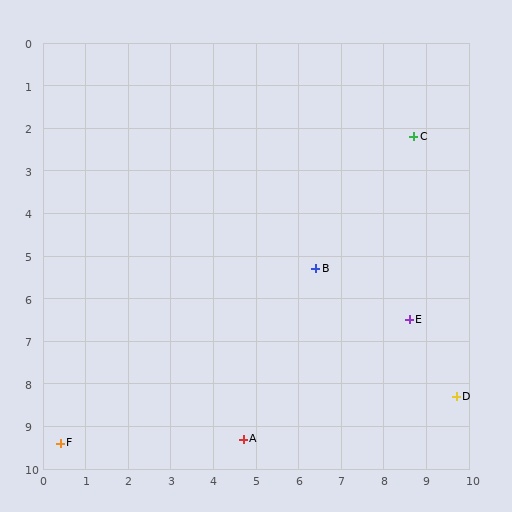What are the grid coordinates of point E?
Point E is at approximately (8.6, 6.5).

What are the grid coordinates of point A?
Point A is at approximately (4.7, 9.3).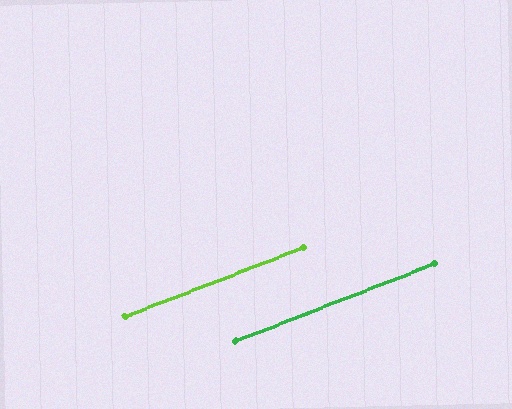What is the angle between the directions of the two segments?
Approximately 0 degrees.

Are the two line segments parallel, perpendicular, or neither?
Parallel — their directions differ by only 0.2°.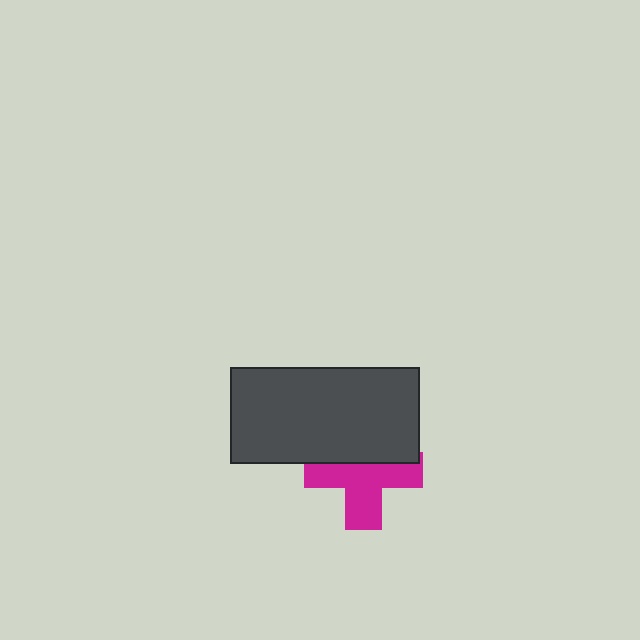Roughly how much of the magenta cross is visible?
About half of it is visible (roughly 60%).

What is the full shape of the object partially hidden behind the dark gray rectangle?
The partially hidden object is a magenta cross.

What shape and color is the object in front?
The object in front is a dark gray rectangle.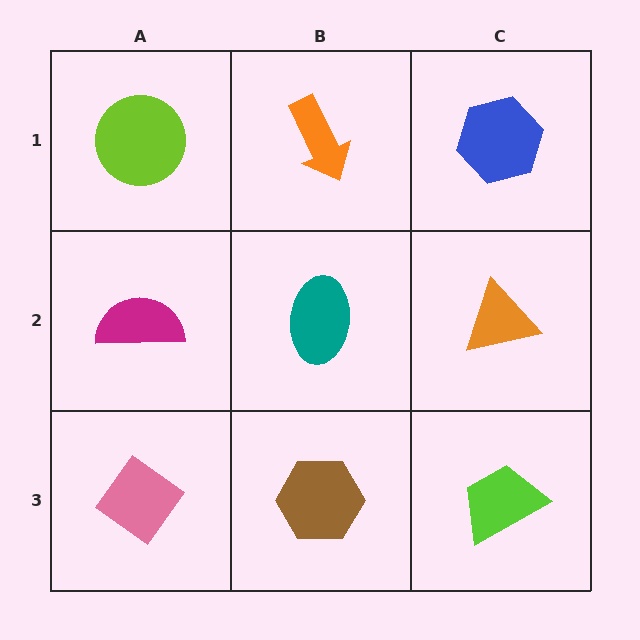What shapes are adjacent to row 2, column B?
An orange arrow (row 1, column B), a brown hexagon (row 3, column B), a magenta semicircle (row 2, column A), an orange triangle (row 2, column C).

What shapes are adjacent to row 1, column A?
A magenta semicircle (row 2, column A), an orange arrow (row 1, column B).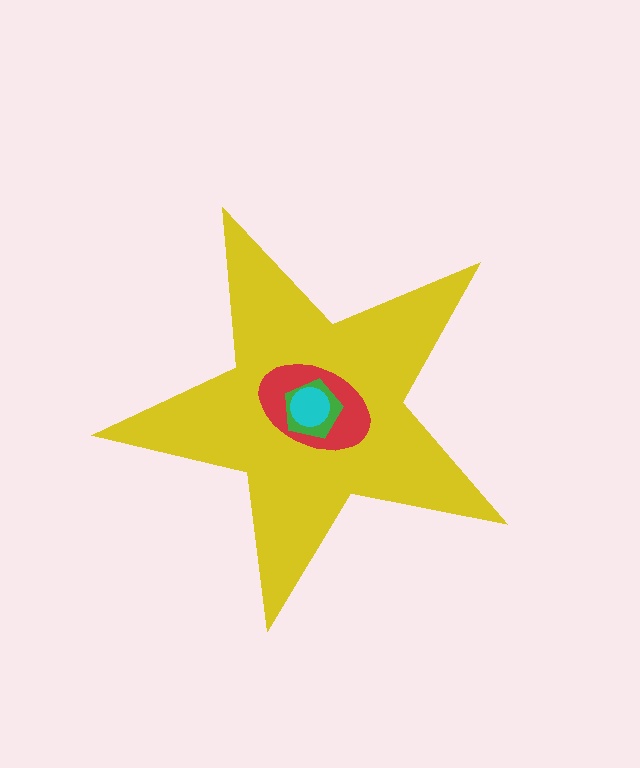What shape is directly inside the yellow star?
The red ellipse.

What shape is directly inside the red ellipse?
The green pentagon.